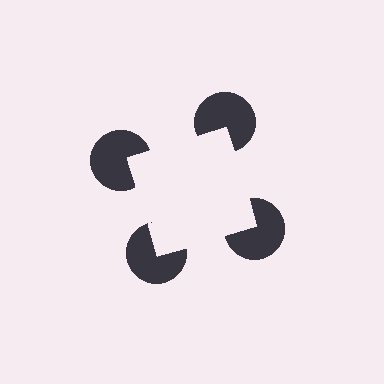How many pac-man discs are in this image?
There are 4 — one at each vertex of the illusory square.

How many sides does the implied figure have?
4 sides.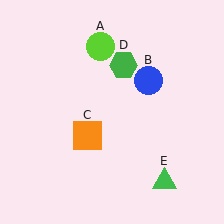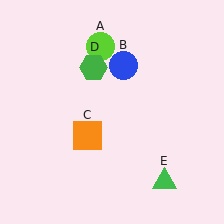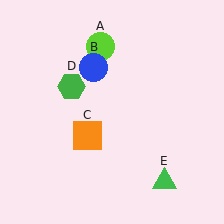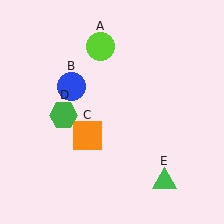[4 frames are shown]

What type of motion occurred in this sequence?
The blue circle (object B), green hexagon (object D) rotated counterclockwise around the center of the scene.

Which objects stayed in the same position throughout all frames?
Lime circle (object A) and orange square (object C) and green triangle (object E) remained stationary.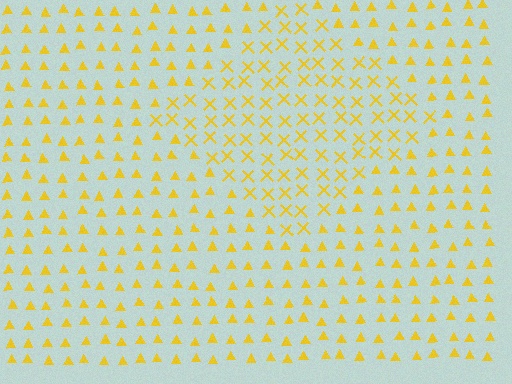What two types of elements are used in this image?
The image uses X marks inside the diamond region and triangles outside it.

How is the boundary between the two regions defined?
The boundary is defined by a change in element shape: X marks inside vs. triangles outside. All elements share the same color and spacing.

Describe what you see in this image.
The image is filled with small yellow elements arranged in a uniform grid. A diamond-shaped region contains X marks, while the surrounding area contains triangles. The boundary is defined purely by the change in element shape.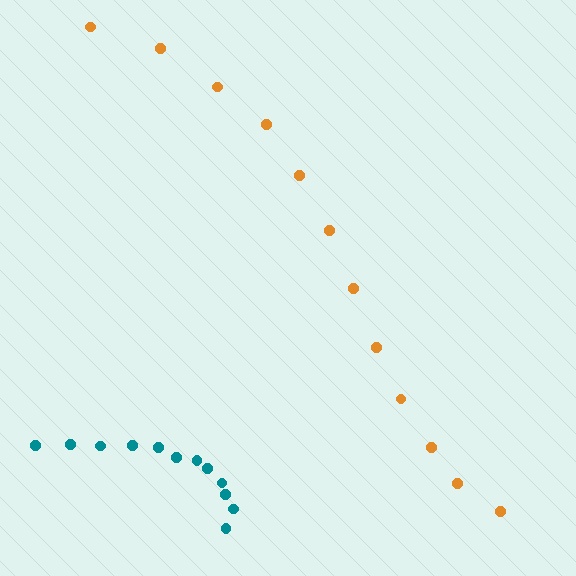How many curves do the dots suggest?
There are 2 distinct paths.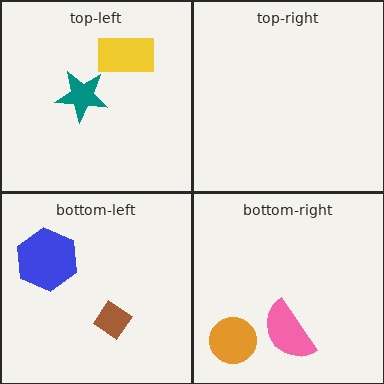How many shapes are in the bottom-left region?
2.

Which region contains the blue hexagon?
The bottom-left region.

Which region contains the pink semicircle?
The bottom-right region.